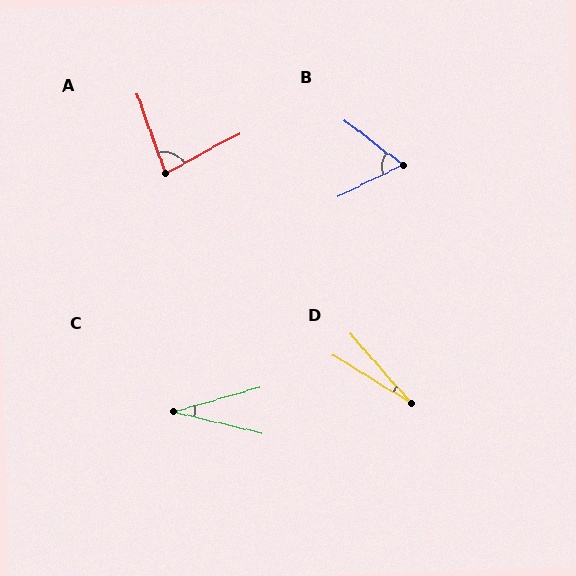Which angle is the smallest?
D, at approximately 17 degrees.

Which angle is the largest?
A, at approximately 82 degrees.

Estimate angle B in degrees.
Approximately 63 degrees.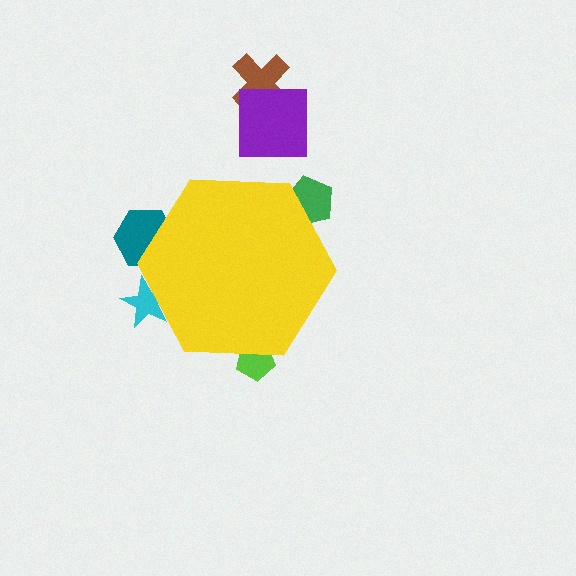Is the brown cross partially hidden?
No, the brown cross is fully visible.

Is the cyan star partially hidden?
Yes, the cyan star is partially hidden behind the yellow hexagon.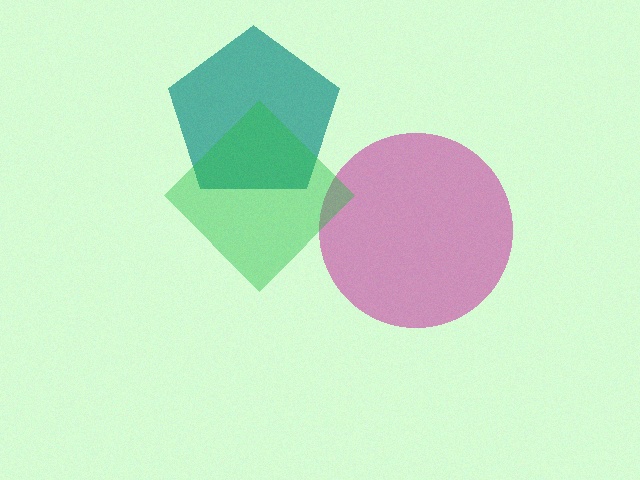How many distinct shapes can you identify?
There are 3 distinct shapes: a teal pentagon, a magenta circle, a green diamond.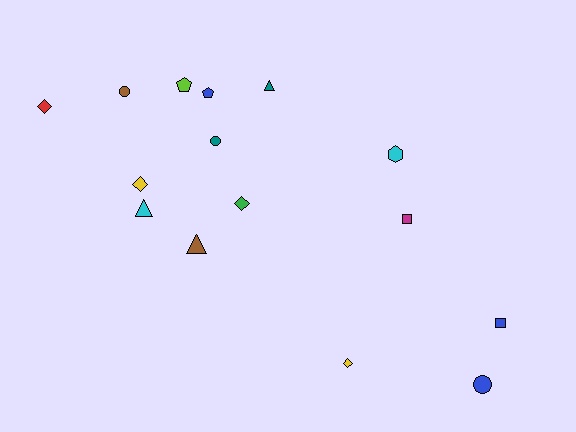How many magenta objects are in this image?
There is 1 magenta object.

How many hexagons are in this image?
There is 1 hexagon.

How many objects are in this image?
There are 15 objects.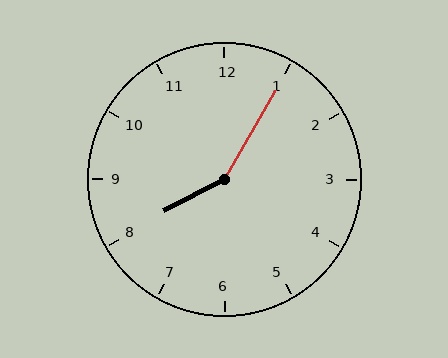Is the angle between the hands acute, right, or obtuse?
It is obtuse.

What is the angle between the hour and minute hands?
Approximately 148 degrees.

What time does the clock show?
8:05.